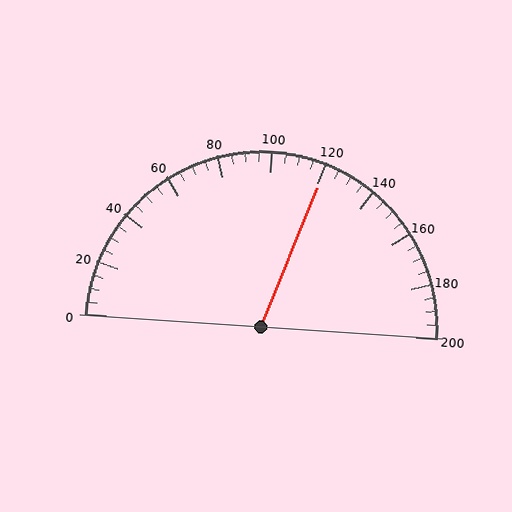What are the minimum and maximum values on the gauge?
The gauge ranges from 0 to 200.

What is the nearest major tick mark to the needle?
The nearest major tick mark is 120.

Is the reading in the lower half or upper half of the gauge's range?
The reading is in the upper half of the range (0 to 200).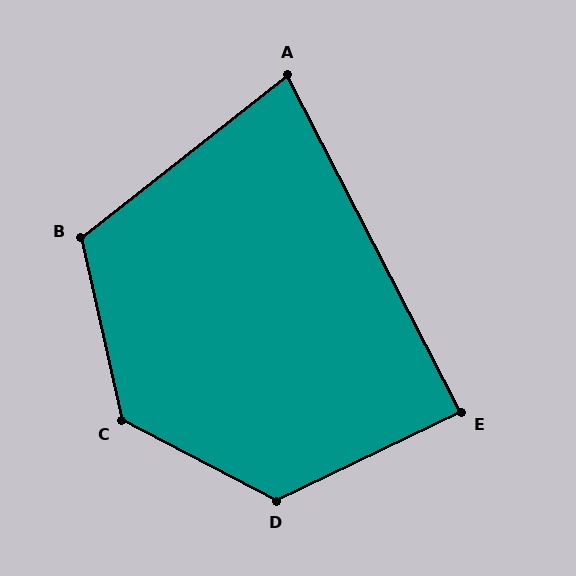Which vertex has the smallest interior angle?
A, at approximately 79 degrees.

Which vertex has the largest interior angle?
C, at approximately 130 degrees.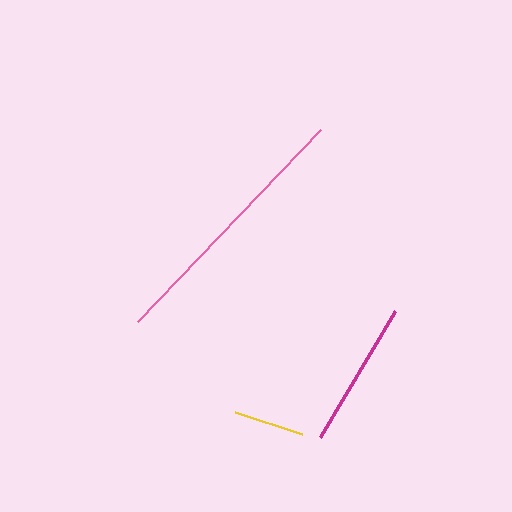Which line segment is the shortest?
The yellow line is the shortest at approximately 70 pixels.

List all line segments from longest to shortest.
From longest to shortest: pink, magenta, yellow.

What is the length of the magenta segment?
The magenta segment is approximately 147 pixels long.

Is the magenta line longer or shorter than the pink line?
The pink line is longer than the magenta line.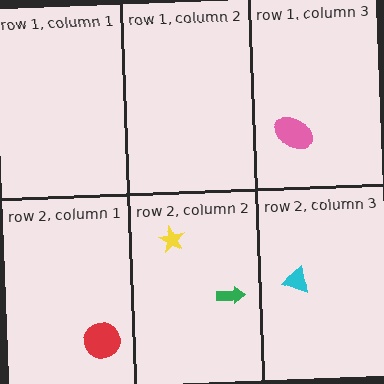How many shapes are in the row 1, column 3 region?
1.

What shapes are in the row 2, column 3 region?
The cyan triangle.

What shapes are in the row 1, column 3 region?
The pink ellipse.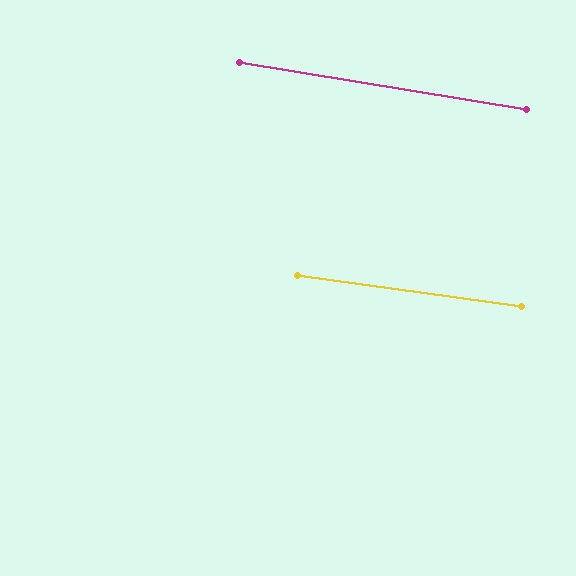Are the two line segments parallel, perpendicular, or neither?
Parallel — their directions differ by only 1.4°.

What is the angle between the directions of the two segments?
Approximately 1 degree.